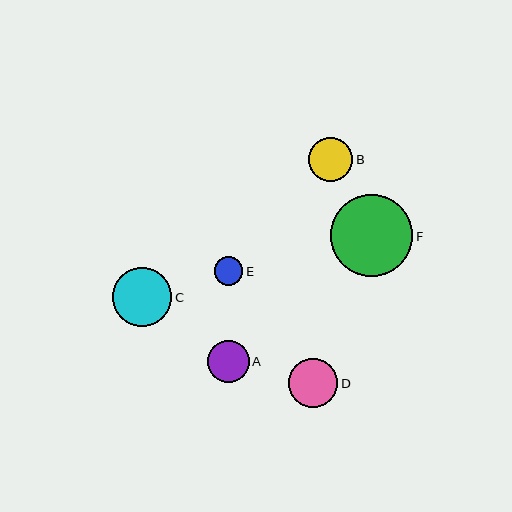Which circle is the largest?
Circle F is the largest with a size of approximately 82 pixels.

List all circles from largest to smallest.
From largest to smallest: F, C, D, B, A, E.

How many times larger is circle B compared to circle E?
Circle B is approximately 1.5 times the size of circle E.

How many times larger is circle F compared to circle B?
Circle F is approximately 1.9 times the size of circle B.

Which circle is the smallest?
Circle E is the smallest with a size of approximately 28 pixels.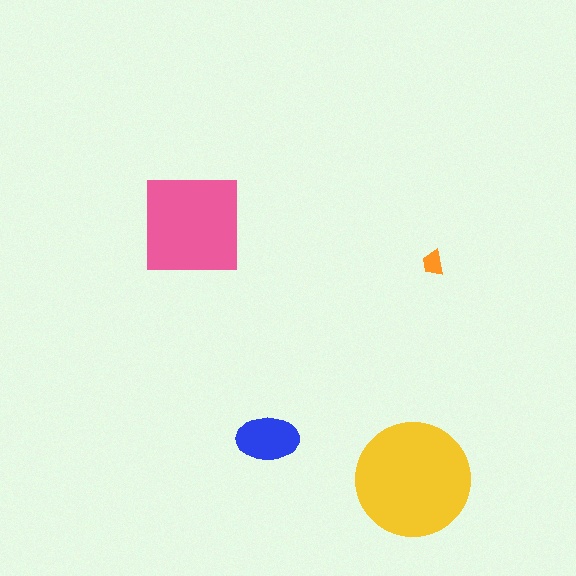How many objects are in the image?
There are 4 objects in the image.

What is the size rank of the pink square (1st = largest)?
2nd.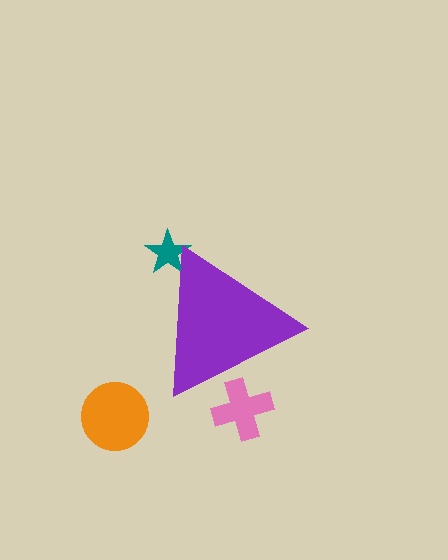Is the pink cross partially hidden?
Yes, the pink cross is partially hidden behind the purple triangle.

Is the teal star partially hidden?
Yes, the teal star is partially hidden behind the purple triangle.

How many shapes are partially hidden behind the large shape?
2 shapes are partially hidden.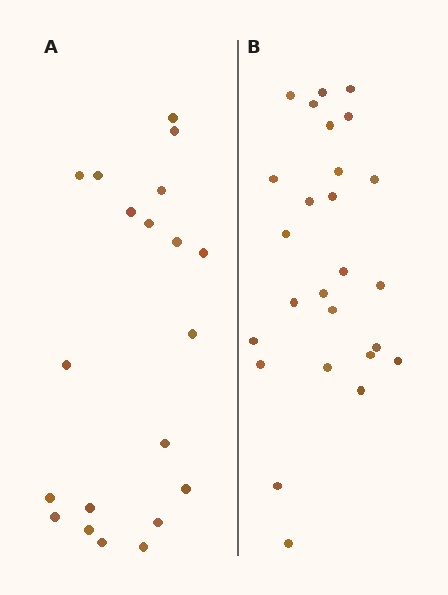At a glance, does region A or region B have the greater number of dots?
Region B (the right region) has more dots.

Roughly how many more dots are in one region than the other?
Region B has about 6 more dots than region A.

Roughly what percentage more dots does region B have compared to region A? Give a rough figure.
About 30% more.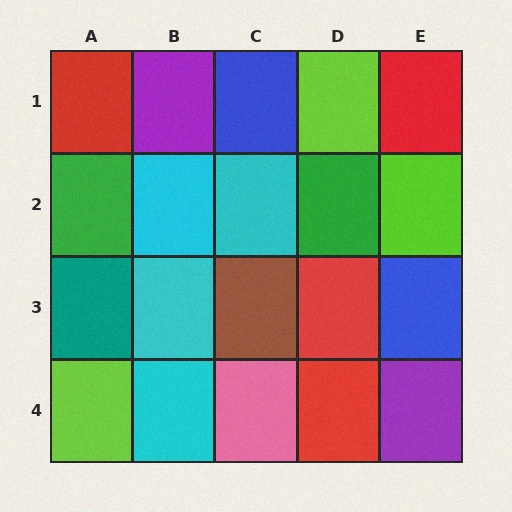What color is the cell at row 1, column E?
Red.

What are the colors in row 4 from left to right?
Lime, cyan, pink, red, purple.